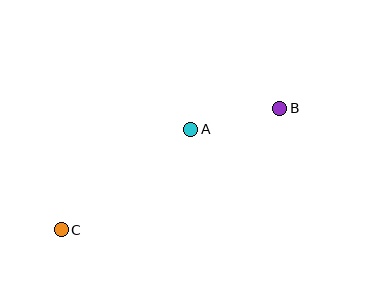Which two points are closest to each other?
Points A and B are closest to each other.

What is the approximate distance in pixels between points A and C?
The distance between A and C is approximately 164 pixels.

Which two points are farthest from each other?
Points B and C are farthest from each other.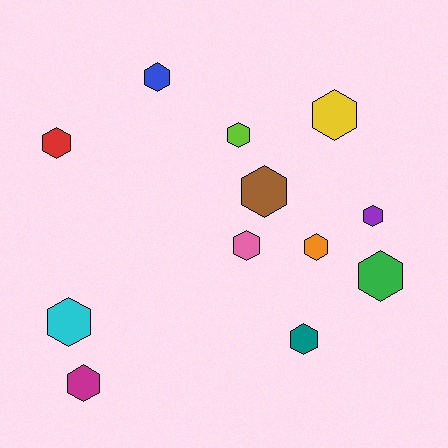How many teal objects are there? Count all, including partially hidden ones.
There is 1 teal object.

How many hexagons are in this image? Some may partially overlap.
There are 12 hexagons.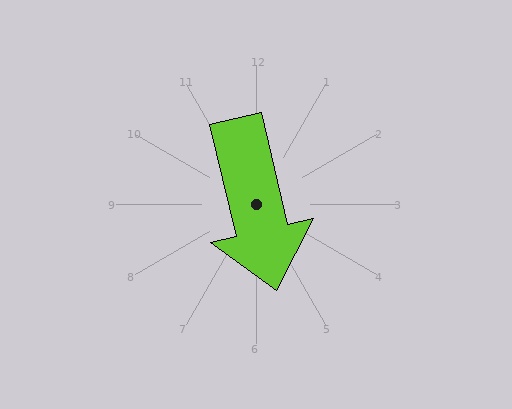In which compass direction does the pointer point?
South.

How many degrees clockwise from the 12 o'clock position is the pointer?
Approximately 167 degrees.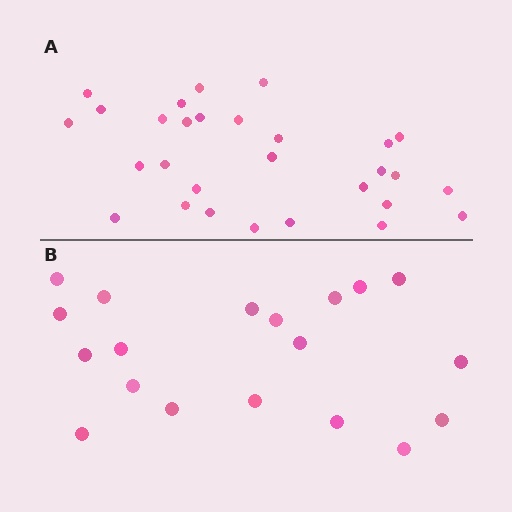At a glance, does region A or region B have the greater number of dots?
Region A (the top region) has more dots.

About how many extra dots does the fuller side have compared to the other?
Region A has roughly 10 or so more dots than region B.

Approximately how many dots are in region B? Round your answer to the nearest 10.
About 20 dots. (The exact count is 19, which rounds to 20.)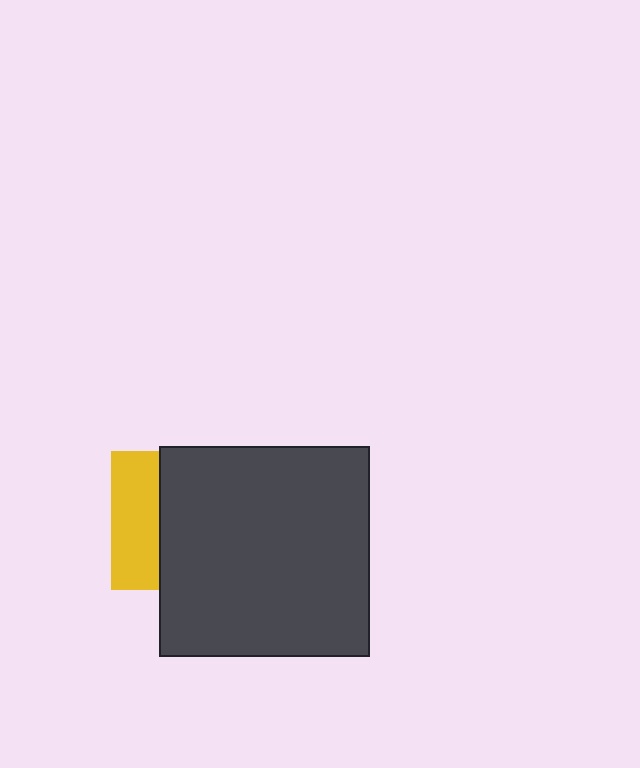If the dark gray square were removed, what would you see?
You would see the complete yellow square.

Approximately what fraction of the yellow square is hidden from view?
Roughly 65% of the yellow square is hidden behind the dark gray square.